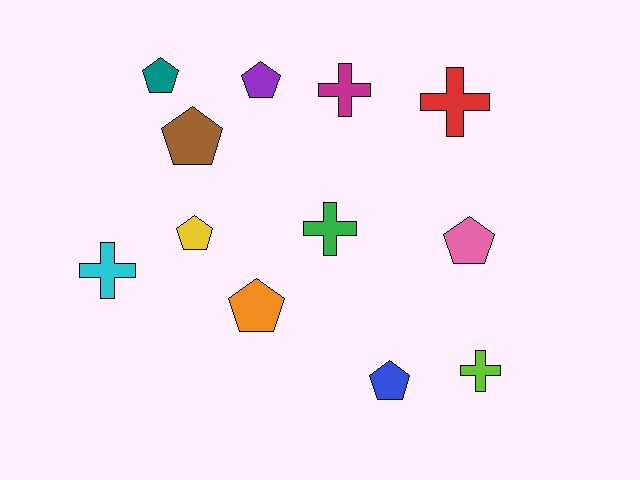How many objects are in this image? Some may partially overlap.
There are 12 objects.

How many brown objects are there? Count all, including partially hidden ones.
There is 1 brown object.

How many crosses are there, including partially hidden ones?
There are 5 crosses.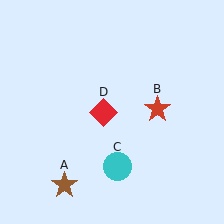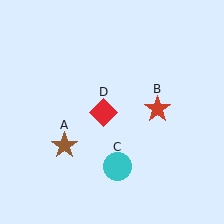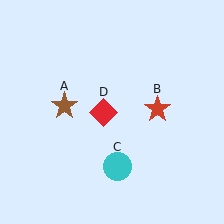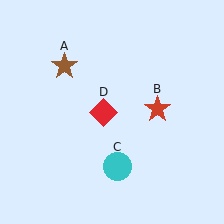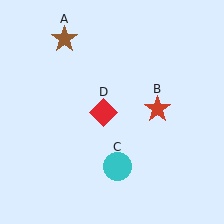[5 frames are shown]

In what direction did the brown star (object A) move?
The brown star (object A) moved up.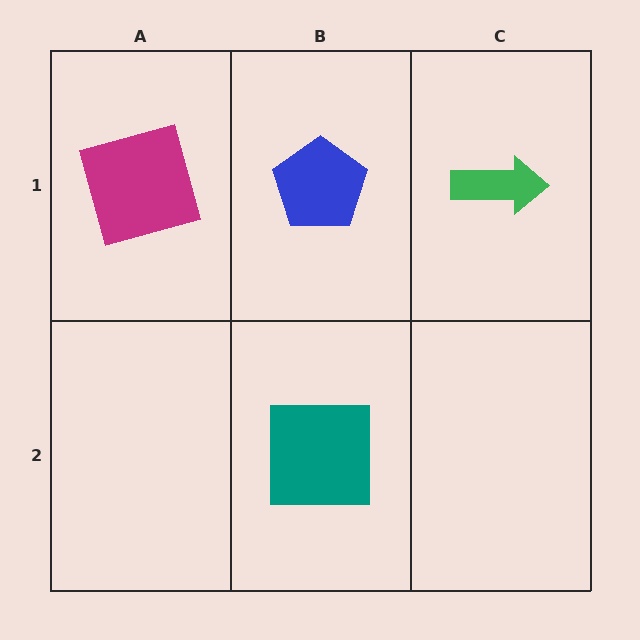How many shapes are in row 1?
3 shapes.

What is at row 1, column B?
A blue pentagon.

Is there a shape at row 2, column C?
No, that cell is empty.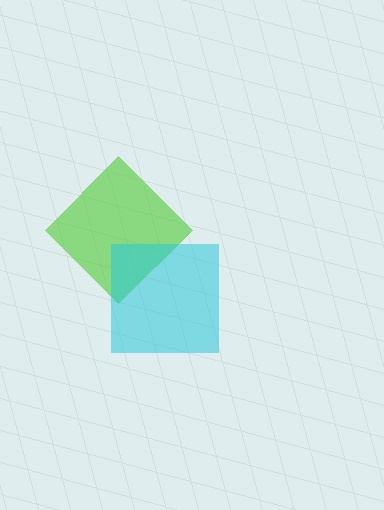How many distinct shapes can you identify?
There are 2 distinct shapes: a lime diamond, a cyan square.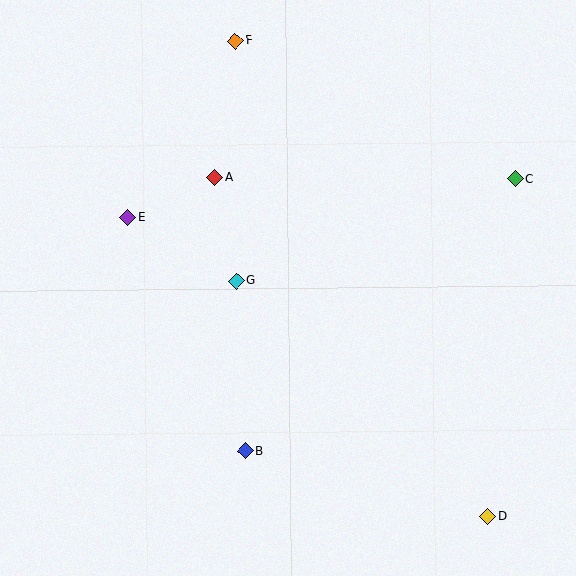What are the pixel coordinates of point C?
Point C is at (515, 178).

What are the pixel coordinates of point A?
Point A is at (214, 177).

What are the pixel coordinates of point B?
Point B is at (245, 451).